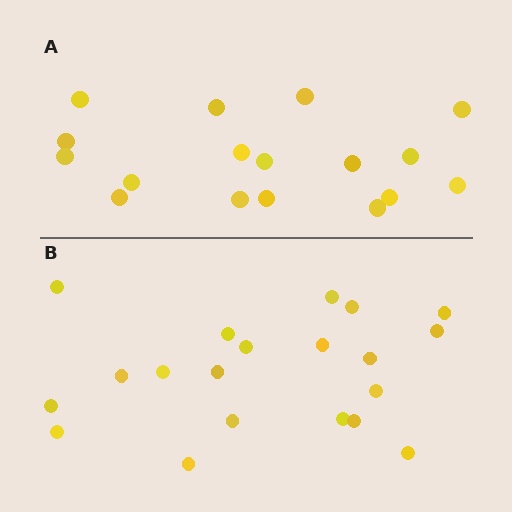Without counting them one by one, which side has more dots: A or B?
Region B (the bottom region) has more dots.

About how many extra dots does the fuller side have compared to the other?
Region B has just a few more — roughly 2 or 3 more dots than region A.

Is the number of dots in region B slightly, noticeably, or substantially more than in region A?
Region B has only slightly more — the two regions are fairly close. The ratio is roughly 1.2 to 1.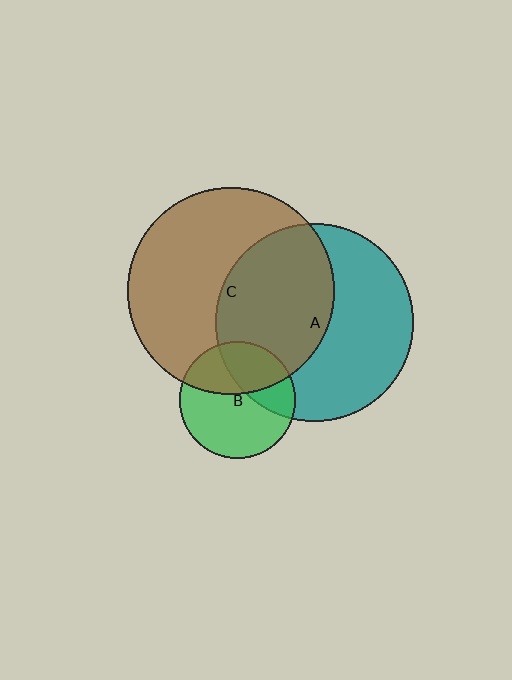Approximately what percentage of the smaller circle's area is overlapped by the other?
Approximately 40%.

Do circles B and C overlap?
Yes.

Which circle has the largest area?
Circle C (brown).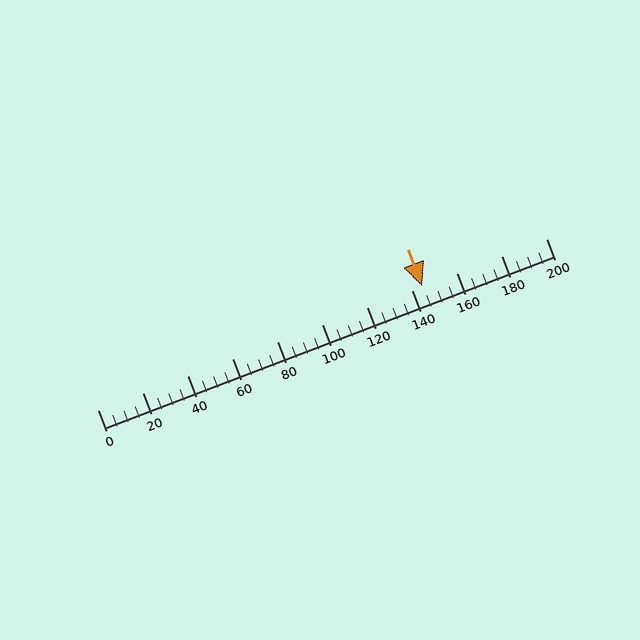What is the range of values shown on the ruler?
The ruler shows values from 0 to 200.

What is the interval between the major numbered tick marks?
The major tick marks are spaced 20 units apart.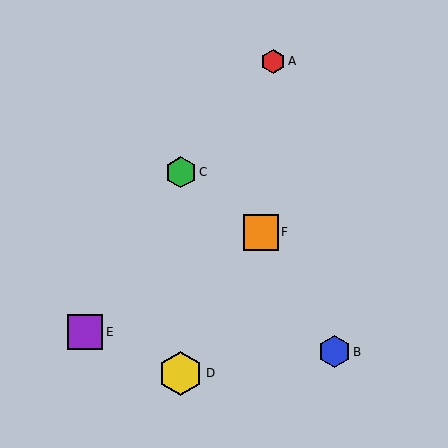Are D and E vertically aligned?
No, D is at x≈181 and E is at x≈85.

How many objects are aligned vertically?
2 objects (C, D) are aligned vertically.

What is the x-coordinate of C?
Object C is at x≈181.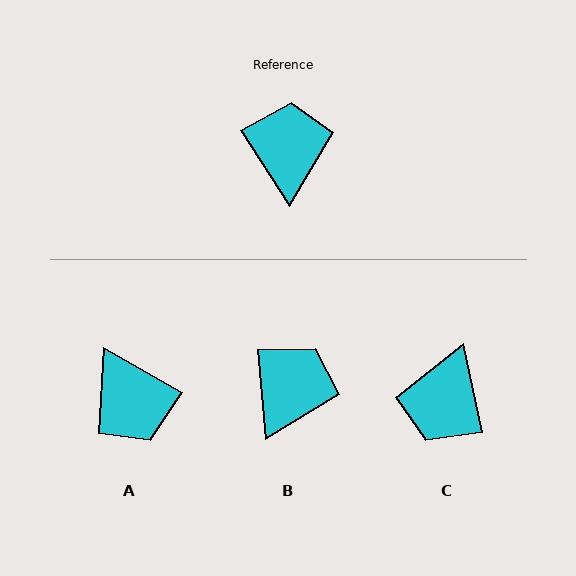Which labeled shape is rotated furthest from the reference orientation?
C, about 159 degrees away.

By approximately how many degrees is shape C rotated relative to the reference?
Approximately 159 degrees counter-clockwise.